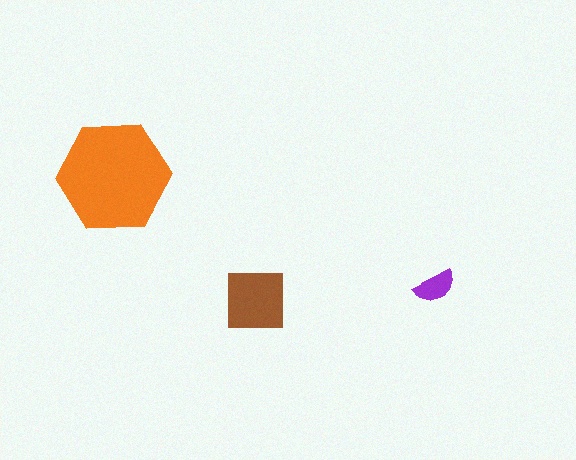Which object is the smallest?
The purple semicircle.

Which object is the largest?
The orange hexagon.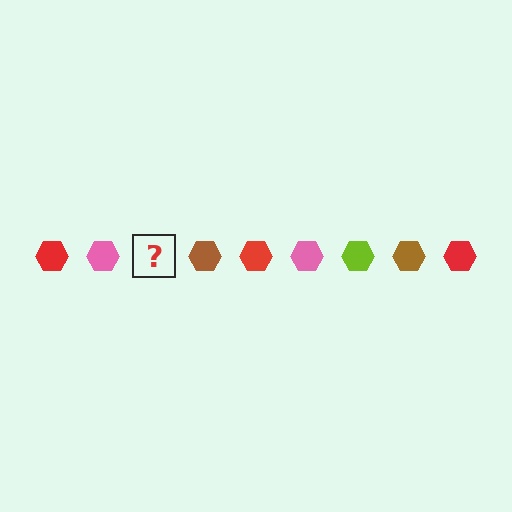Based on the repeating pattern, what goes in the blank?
The blank should be a lime hexagon.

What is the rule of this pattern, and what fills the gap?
The rule is that the pattern cycles through red, pink, lime, brown hexagons. The gap should be filled with a lime hexagon.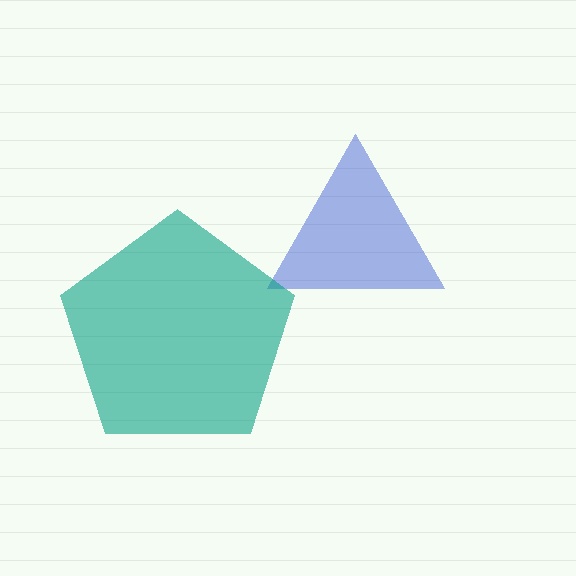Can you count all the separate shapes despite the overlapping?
Yes, there are 2 separate shapes.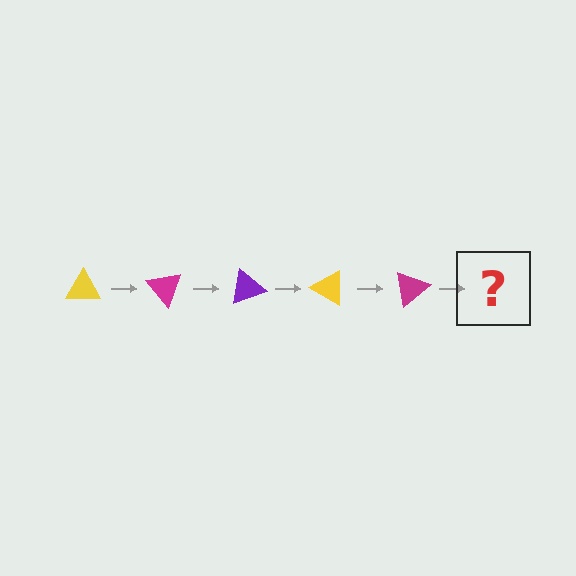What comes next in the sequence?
The next element should be a purple triangle, rotated 250 degrees from the start.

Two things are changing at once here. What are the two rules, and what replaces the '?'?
The two rules are that it rotates 50 degrees each step and the color cycles through yellow, magenta, and purple. The '?' should be a purple triangle, rotated 250 degrees from the start.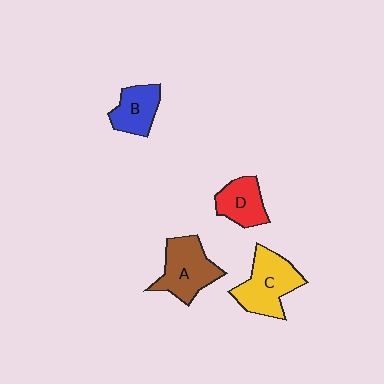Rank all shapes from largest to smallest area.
From largest to smallest: C (yellow), A (brown), D (red), B (blue).